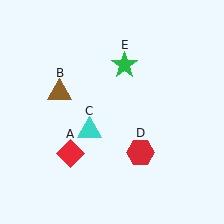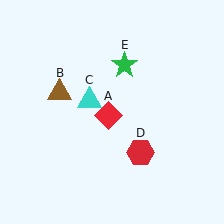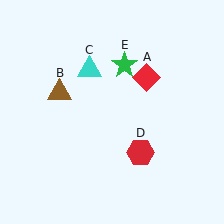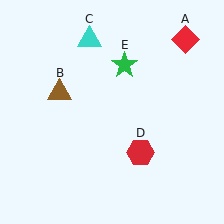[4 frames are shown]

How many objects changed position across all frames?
2 objects changed position: red diamond (object A), cyan triangle (object C).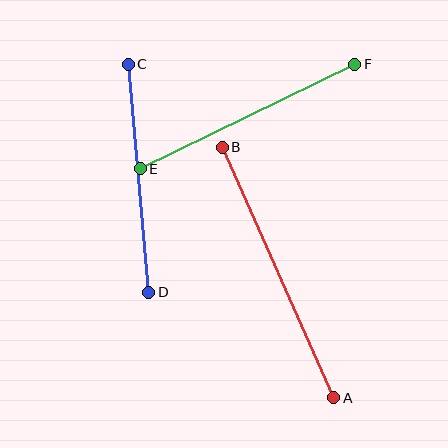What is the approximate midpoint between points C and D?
The midpoint is at approximately (138, 178) pixels.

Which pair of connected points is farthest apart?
Points A and B are farthest apart.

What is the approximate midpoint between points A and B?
The midpoint is at approximately (278, 273) pixels.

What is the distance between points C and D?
The distance is approximately 229 pixels.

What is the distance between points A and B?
The distance is approximately 274 pixels.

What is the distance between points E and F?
The distance is approximately 239 pixels.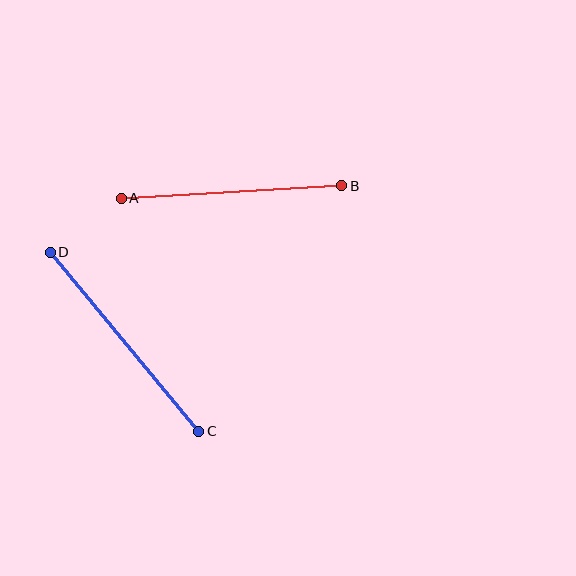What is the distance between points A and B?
The distance is approximately 221 pixels.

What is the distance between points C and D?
The distance is approximately 233 pixels.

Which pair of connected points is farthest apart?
Points C and D are farthest apart.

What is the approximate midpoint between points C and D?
The midpoint is at approximately (125, 342) pixels.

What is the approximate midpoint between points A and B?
The midpoint is at approximately (232, 192) pixels.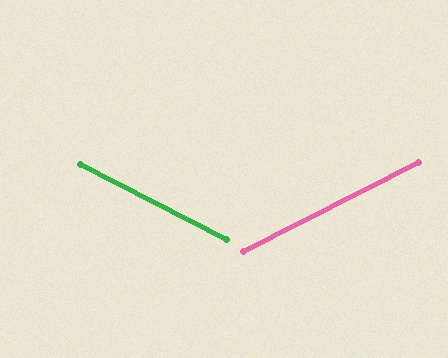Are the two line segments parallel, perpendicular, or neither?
Neither parallel nor perpendicular — they differ by about 54°.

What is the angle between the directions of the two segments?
Approximately 54 degrees.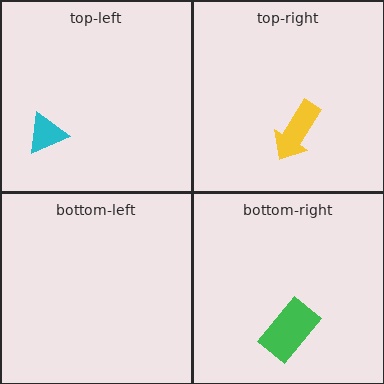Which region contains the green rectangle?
The bottom-right region.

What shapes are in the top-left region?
The cyan triangle.